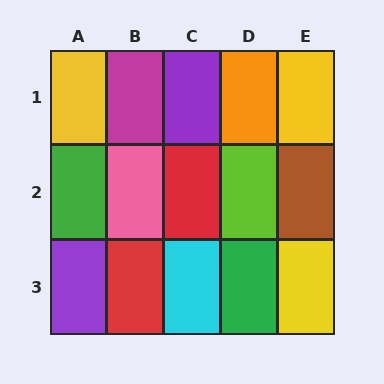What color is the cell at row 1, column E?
Yellow.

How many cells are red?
2 cells are red.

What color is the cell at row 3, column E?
Yellow.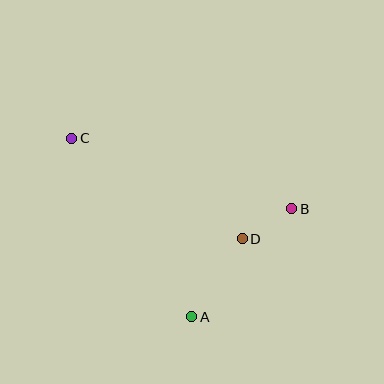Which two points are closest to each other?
Points B and D are closest to each other.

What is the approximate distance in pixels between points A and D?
The distance between A and D is approximately 93 pixels.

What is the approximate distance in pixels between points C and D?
The distance between C and D is approximately 198 pixels.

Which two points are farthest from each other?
Points B and C are farthest from each other.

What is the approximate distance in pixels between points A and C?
The distance between A and C is approximately 215 pixels.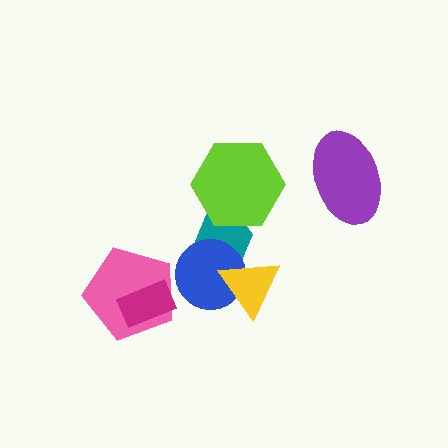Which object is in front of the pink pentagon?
The magenta rectangle is in front of the pink pentagon.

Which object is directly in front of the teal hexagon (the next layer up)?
The lime hexagon is directly in front of the teal hexagon.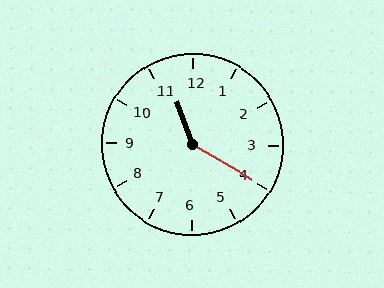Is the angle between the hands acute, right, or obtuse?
It is obtuse.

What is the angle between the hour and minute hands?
Approximately 140 degrees.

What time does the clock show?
11:20.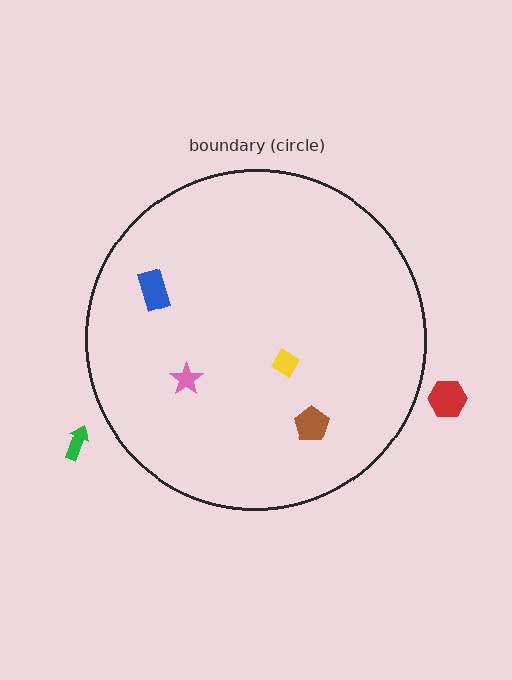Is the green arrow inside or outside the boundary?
Outside.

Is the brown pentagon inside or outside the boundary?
Inside.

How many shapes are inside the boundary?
4 inside, 2 outside.